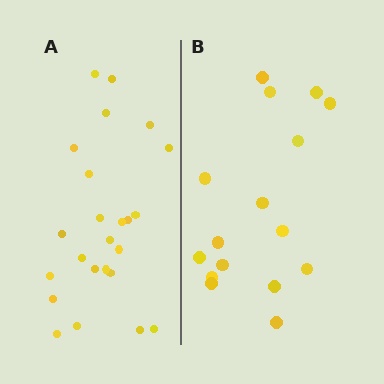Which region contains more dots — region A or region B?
Region A (the left region) has more dots.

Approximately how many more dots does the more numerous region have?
Region A has roughly 8 or so more dots than region B.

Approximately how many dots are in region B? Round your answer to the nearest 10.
About 20 dots. (The exact count is 16, which rounds to 20.)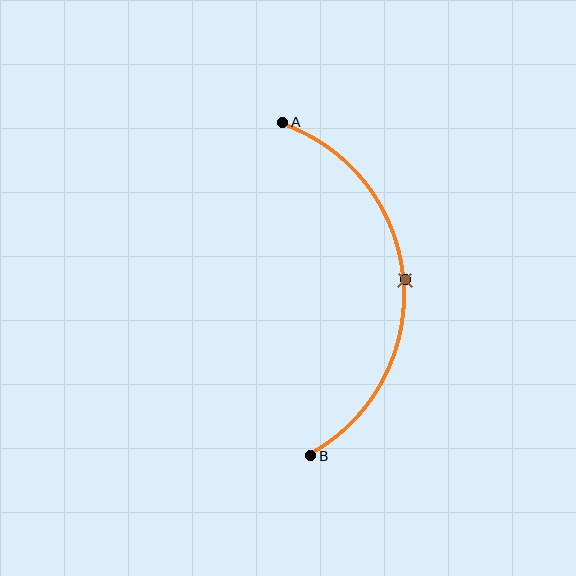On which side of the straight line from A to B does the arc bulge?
The arc bulges to the right of the straight line connecting A and B.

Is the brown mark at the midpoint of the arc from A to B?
Yes. The brown mark lies on the arc at equal arc-length from both A and B — it is the arc midpoint.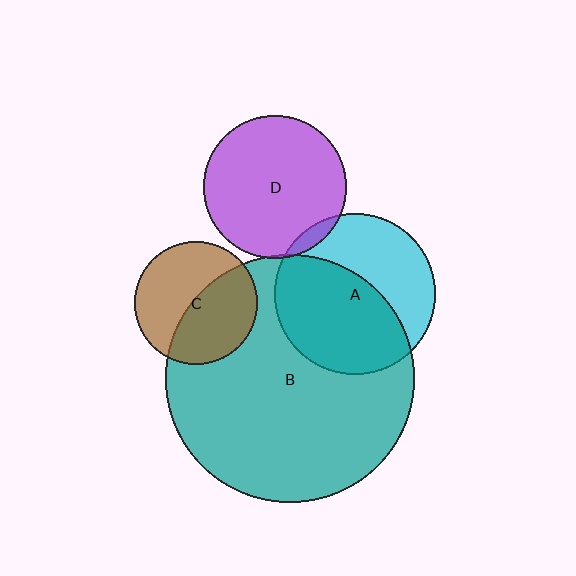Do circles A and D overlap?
Yes.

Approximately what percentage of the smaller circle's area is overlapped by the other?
Approximately 5%.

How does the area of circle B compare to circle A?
Approximately 2.4 times.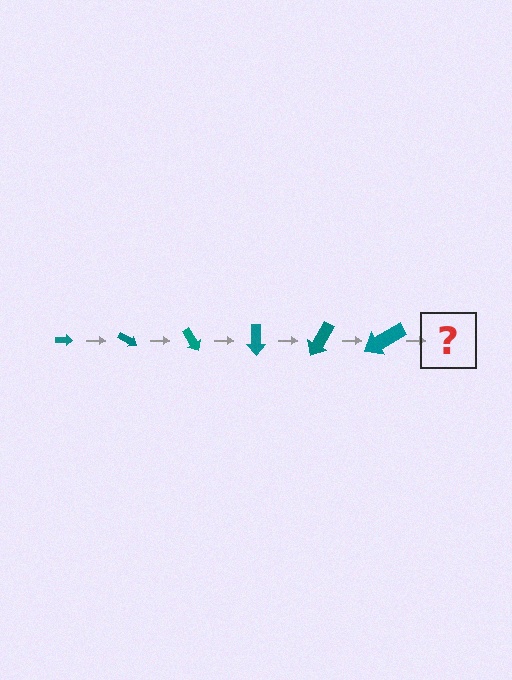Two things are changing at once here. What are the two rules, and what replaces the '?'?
The two rules are that the arrow grows larger each step and it rotates 30 degrees each step. The '?' should be an arrow, larger than the previous one and rotated 180 degrees from the start.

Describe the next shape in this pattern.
It should be an arrow, larger than the previous one and rotated 180 degrees from the start.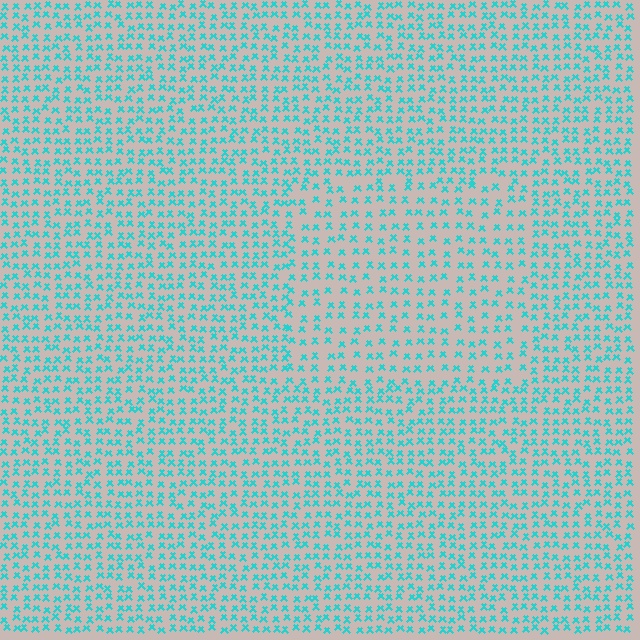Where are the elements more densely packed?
The elements are more densely packed outside the rectangle boundary.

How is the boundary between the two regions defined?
The boundary is defined by a change in element density (approximately 1.5x ratio). All elements are the same color, size, and shape.